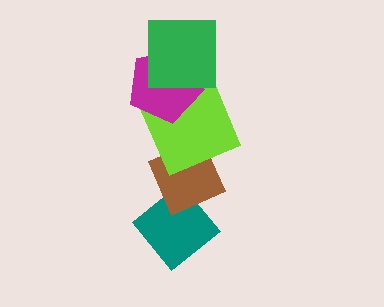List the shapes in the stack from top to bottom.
From top to bottom: the green square, the magenta pentagon, the lime square, the brown diamond, the teal diamond.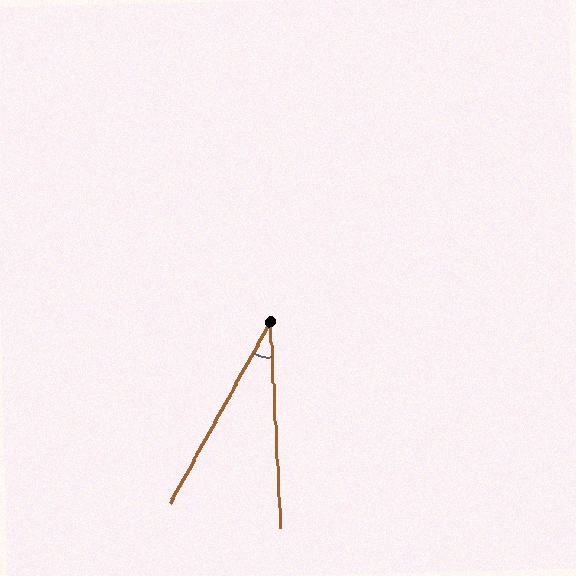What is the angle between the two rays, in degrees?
Approximately 32 degrees.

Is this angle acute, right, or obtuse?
It is acute.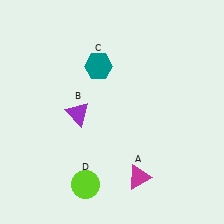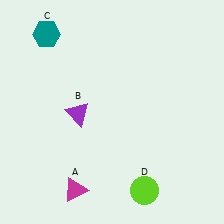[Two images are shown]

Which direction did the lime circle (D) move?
The lime circle (D) moved right.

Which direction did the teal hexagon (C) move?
The teal hexagon (C) moved left.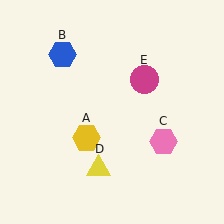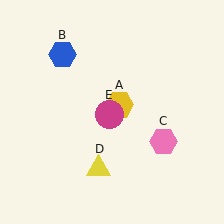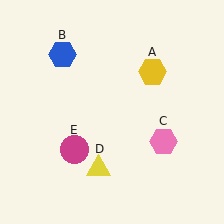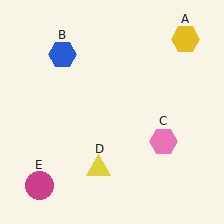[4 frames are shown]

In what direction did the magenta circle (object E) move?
The magenta circle (object E) moved down and to the left.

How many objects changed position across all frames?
2 objects changed position: yellow hexagon (object A), magenta circle (object E).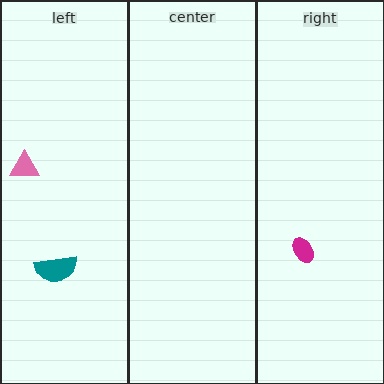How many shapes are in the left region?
2.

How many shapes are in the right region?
1.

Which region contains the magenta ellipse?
The right region.